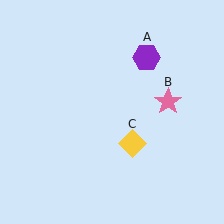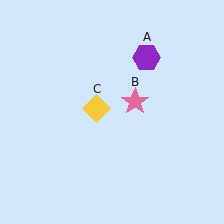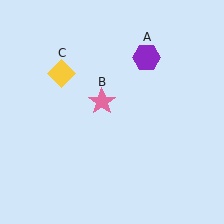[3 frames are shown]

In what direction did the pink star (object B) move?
The pink star (object B) moved left.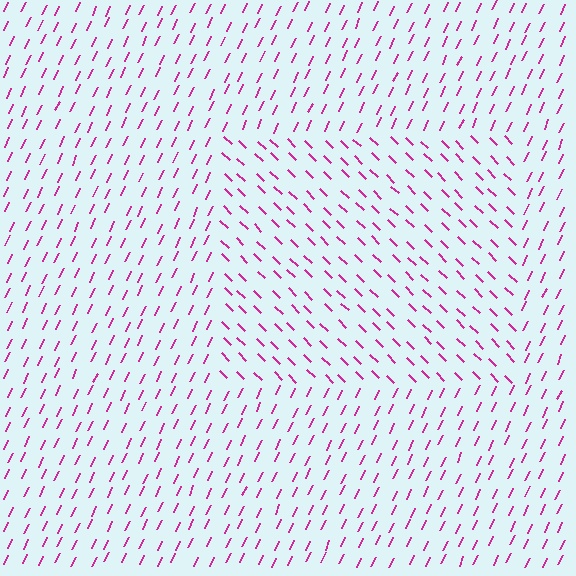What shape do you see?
I see a rectangle.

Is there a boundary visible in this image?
Yes, there is a texture boundary formed by a change in line orientation.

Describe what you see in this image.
The image is filled with small magenta line segments. A rectangle region in the image has lines oriented differently from the surrounding lines, creating a visible texture boundary.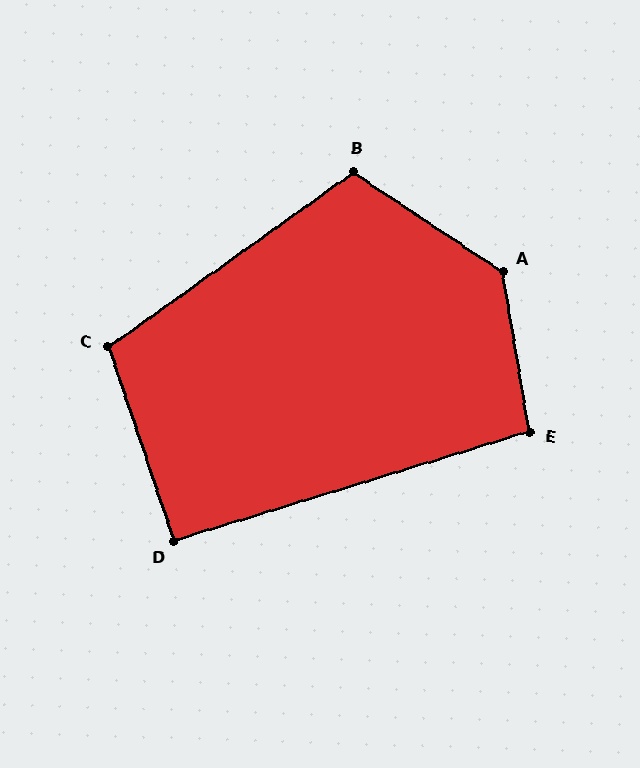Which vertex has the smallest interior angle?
D, at approximately 92 degrees.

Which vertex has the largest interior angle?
A, at approximately 133 degrees.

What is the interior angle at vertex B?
Approximately 111 degrees (obtuse).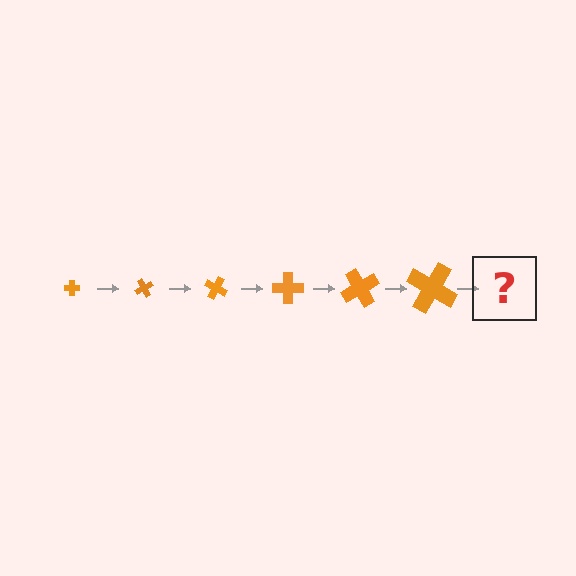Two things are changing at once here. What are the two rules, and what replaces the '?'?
The two rules are that the cross grows larger each step and it rotates 60 degrees each step. The '?' should be a cross, larger than the previous one and rotated 360 degrees from the start.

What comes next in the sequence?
The next element should be a cross, larger than the previous one and rotated 360 degrees from the start.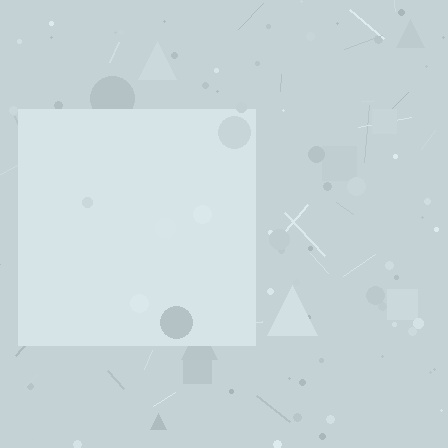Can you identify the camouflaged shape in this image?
The camouflaged shape is a square.